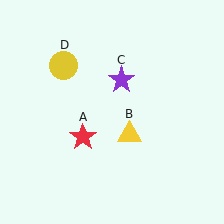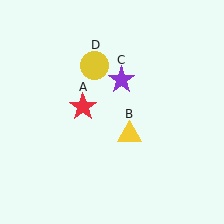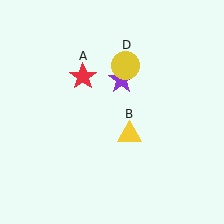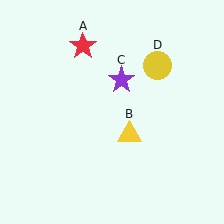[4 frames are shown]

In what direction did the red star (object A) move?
The red star (object A) moved up.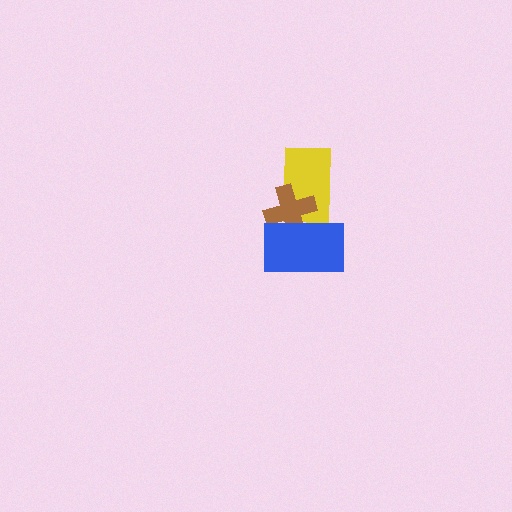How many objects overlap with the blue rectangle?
2 objects overlap with the blue rectangle.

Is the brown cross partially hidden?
Yes, it is partially covered by another shape.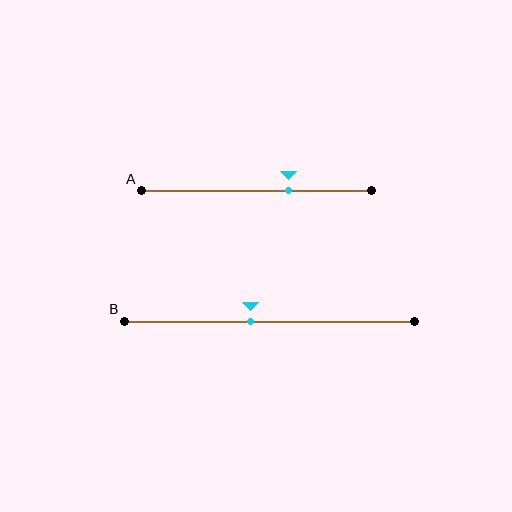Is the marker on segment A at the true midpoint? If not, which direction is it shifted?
No, the marker on segment A is shifted to the right by about 14% of the segment length.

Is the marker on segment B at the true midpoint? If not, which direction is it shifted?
No, the marker on segment B is shifted to the left by about 6% of the segment length.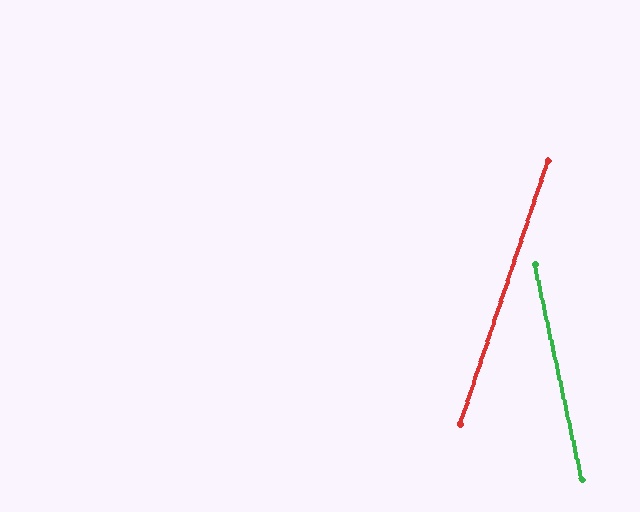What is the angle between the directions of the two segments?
Approximately 30 degrees.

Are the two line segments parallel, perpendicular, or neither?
Neither parallel nor perpendicular — they differ by about 30°.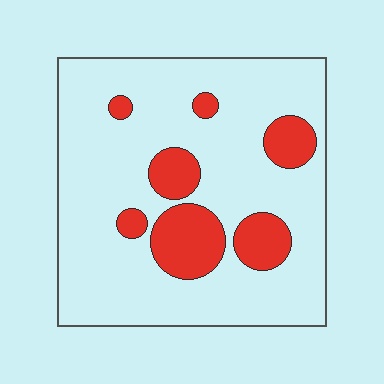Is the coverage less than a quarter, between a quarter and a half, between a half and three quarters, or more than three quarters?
Less than a quarter.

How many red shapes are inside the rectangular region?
7.